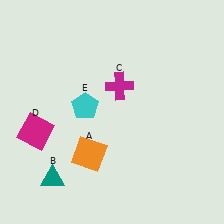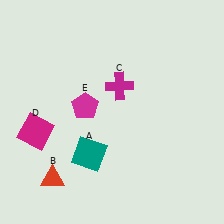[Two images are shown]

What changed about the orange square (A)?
In Image 1, A is orange. In Image 2, it changed to teal.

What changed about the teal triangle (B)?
In Image 1, B is teal. In Image 2, it changed to red.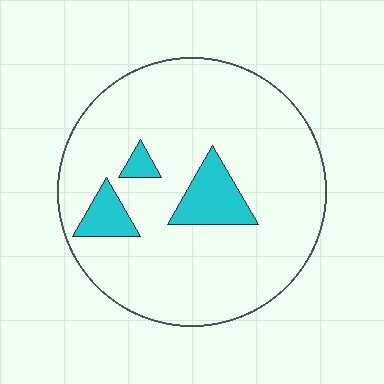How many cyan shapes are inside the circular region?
3.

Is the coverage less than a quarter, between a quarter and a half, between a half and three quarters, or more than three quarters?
Less than a quarter.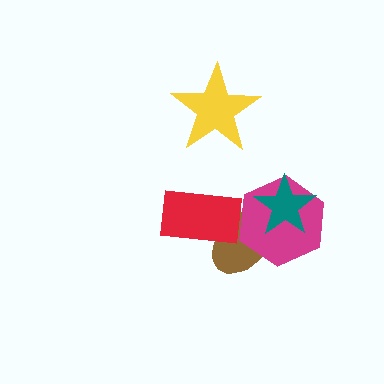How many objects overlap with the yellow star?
0 objects overlap with the yellow star.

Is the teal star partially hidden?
No, no other shape covers it.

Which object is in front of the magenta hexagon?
The teal star is in front of the magenta hexagon.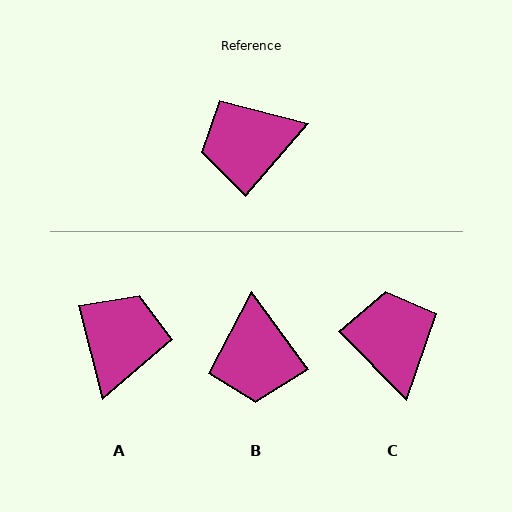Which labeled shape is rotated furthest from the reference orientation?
A, about 125 degrees away.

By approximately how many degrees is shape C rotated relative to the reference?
Approximately 95 degrees clockwise.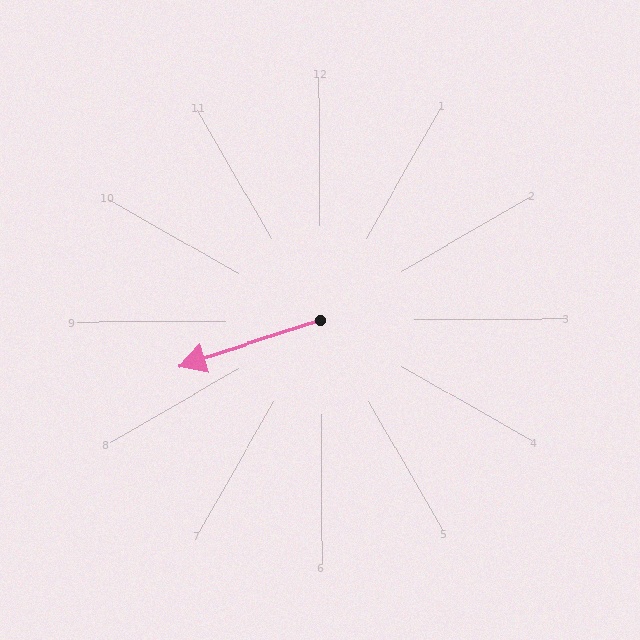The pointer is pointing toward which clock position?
Roughly 8 o'clock.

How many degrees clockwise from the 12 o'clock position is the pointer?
Approximately 252 degrees.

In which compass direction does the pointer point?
West.